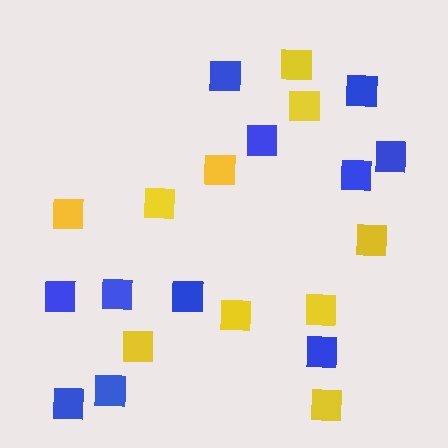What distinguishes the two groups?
There are 2 groups: one group of blue squares (11) and one group of yellow squares (10).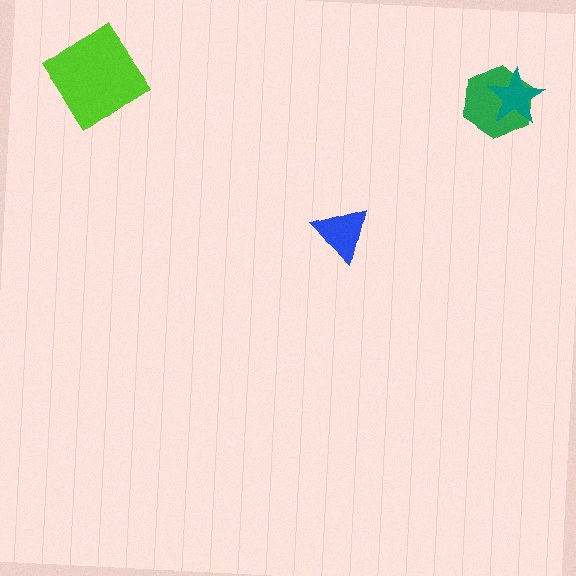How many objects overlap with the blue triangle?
0 objects overlap with the blue triangle.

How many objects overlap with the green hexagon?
1 object overlaps with the green hexagon.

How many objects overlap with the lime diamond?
0 objects overlap with the lime diamond.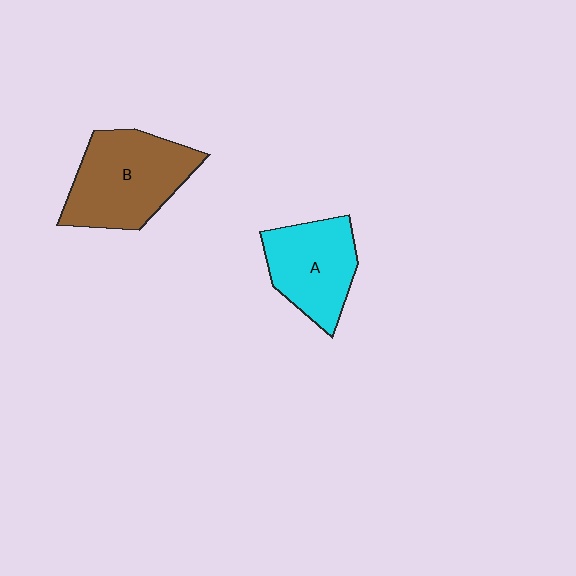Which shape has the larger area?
Shape B (brown).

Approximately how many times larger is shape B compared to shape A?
Approximately 1.3 times.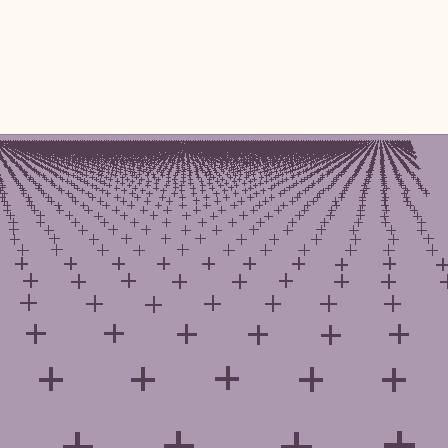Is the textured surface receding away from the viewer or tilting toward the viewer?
The surface is receding away from the viewer. Texture elements get smaller and denser toward the top.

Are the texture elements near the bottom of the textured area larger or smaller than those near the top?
Larger. Near the bottom, elements are closer to the viewer and appear at a bigger on-screen size.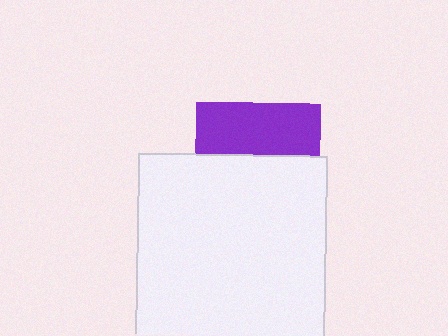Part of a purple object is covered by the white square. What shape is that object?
It is a square.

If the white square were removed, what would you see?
You would see the complete purple square.